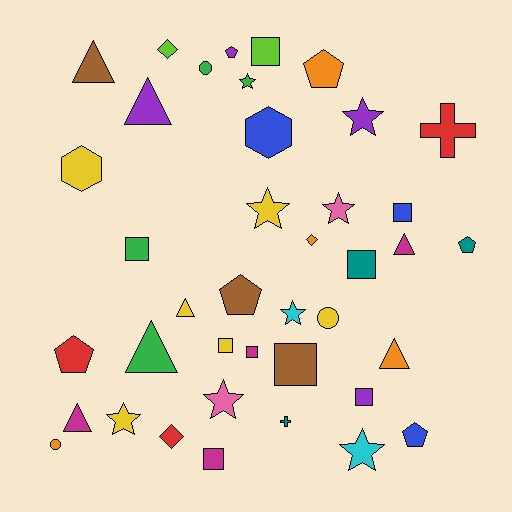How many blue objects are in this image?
There are 3 blue objects.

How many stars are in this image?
There are 8 stars.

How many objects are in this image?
There are 40 objects.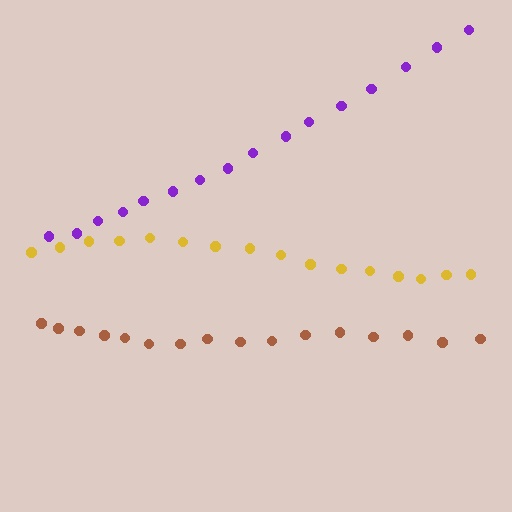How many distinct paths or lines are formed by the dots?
There are 3 distinct paths.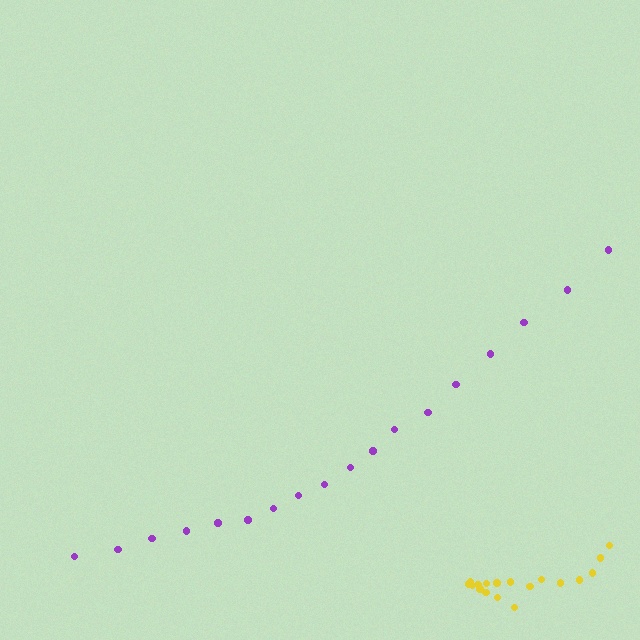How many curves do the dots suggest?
There are 2 distinct paths.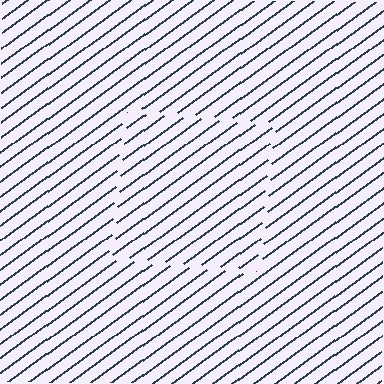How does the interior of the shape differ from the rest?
The interior of the shape contains the same grating, shifted by half a period — the contour is defined by the phase discontinuity where line-ends from the inner and outer gratings abut.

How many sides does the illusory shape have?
4 sides — the line-ends trace a square.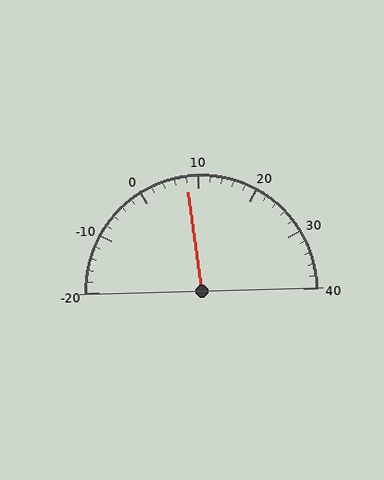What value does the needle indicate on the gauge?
The needle indicates approximately 8.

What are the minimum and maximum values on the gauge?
The gauge ranges from -20 to 40.